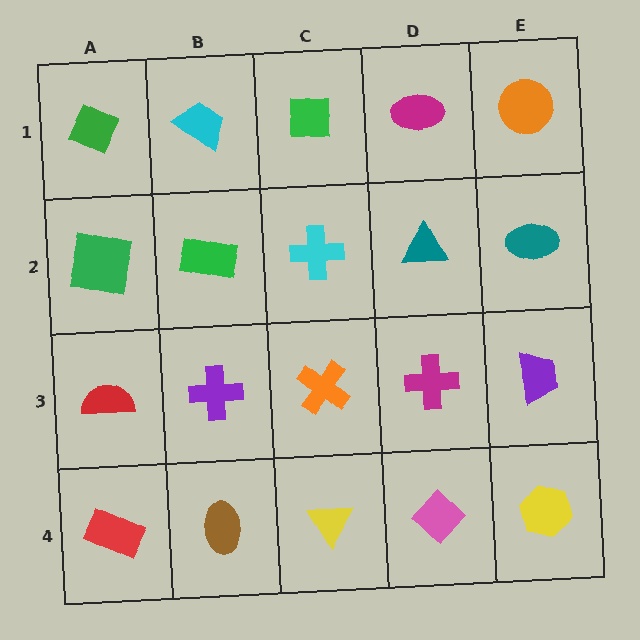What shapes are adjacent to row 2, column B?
A cyan trapezoid (row 1, column B), a purple cross (row 3, column B), a green square (row 2, column A), a cyan cross (row 2, column C).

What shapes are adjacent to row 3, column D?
A teal triangle (row 2, column D), a pink diamond (row 4, column D), an orange cross (row 3, column C), a purple trapezoid (row 3, column E).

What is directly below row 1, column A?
A green square.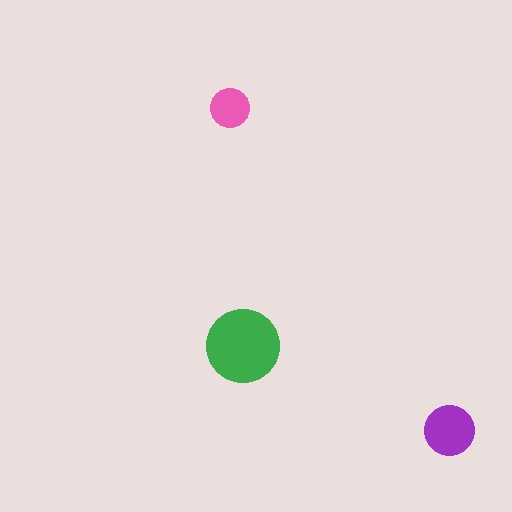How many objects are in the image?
There are 3 objects in the image.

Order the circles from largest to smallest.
the green one, the purple one, the pink one.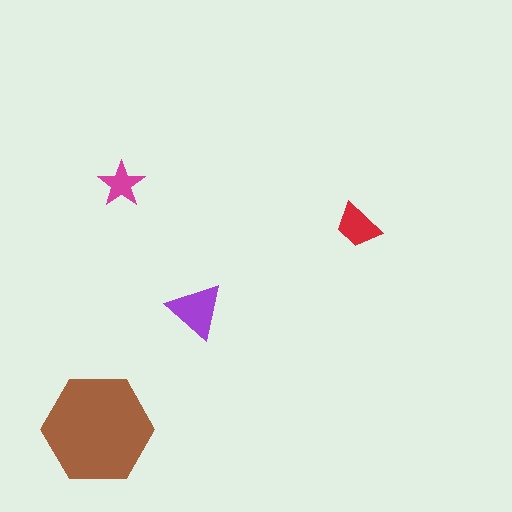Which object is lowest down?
The brown hexagon is bottommost.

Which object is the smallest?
The magenta star.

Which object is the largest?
The brown hexagon.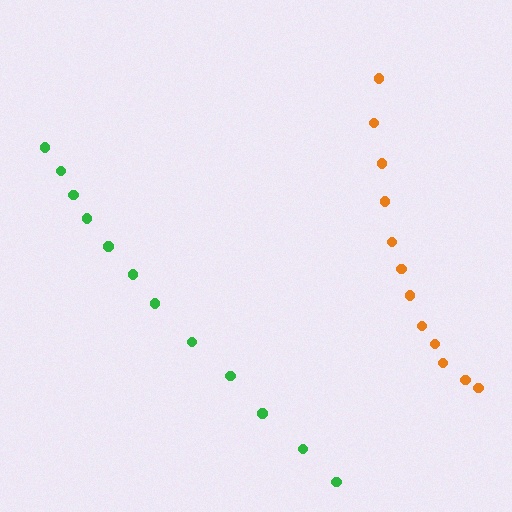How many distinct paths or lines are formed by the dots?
There are 2 distinct paths.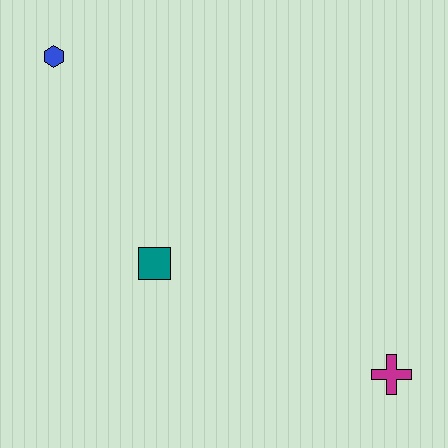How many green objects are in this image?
There are no green objects.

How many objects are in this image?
There are 3 objects.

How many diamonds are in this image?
There are no diamonds.